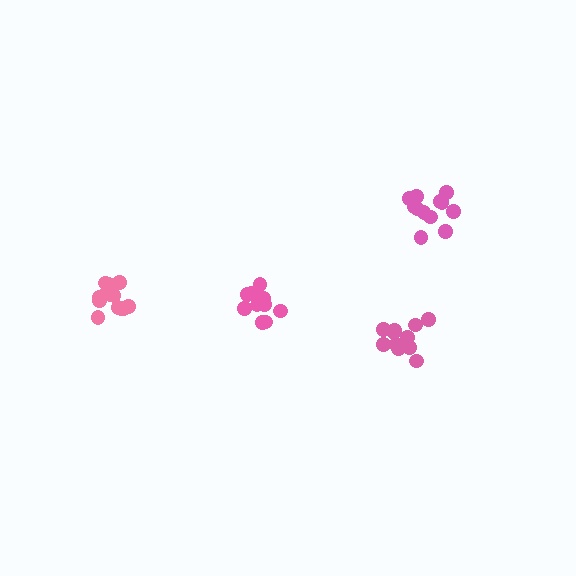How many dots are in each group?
Group 1: 12 dots, Group 2: 12 dots, Group 3: 14 dots, Group 4: 12 dots (50 total).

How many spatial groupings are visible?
There are 4 spatial groupings.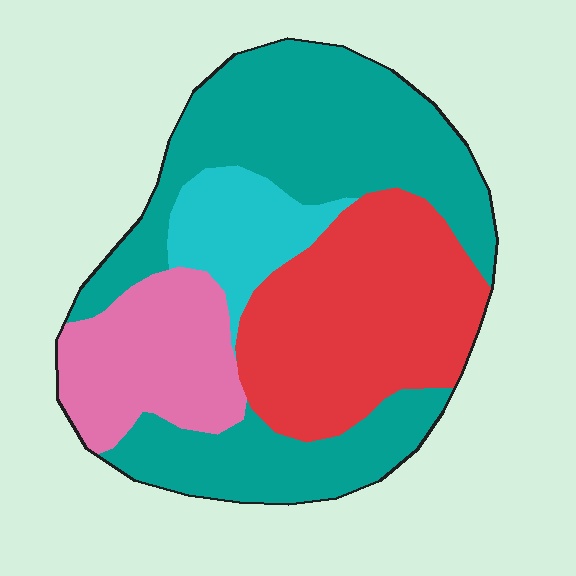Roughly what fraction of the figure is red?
Red covers 29% of the figure.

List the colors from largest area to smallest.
From largest to smallest: teal, red, pink, cyan.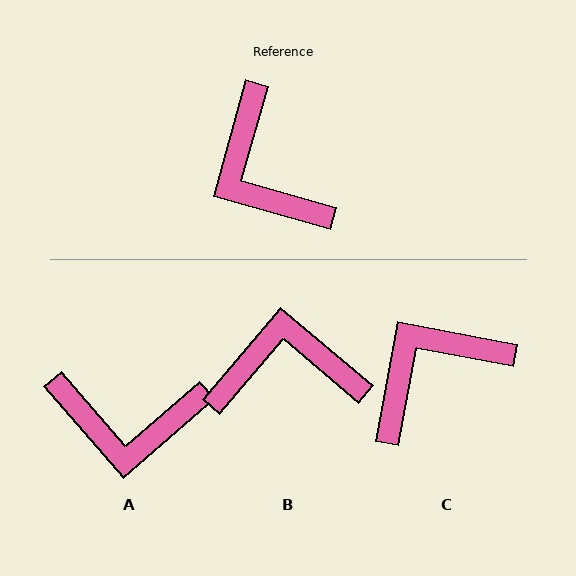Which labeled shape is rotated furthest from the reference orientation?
B, about 115 degrees away.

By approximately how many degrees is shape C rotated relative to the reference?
Approximately 85 degrees clockwise.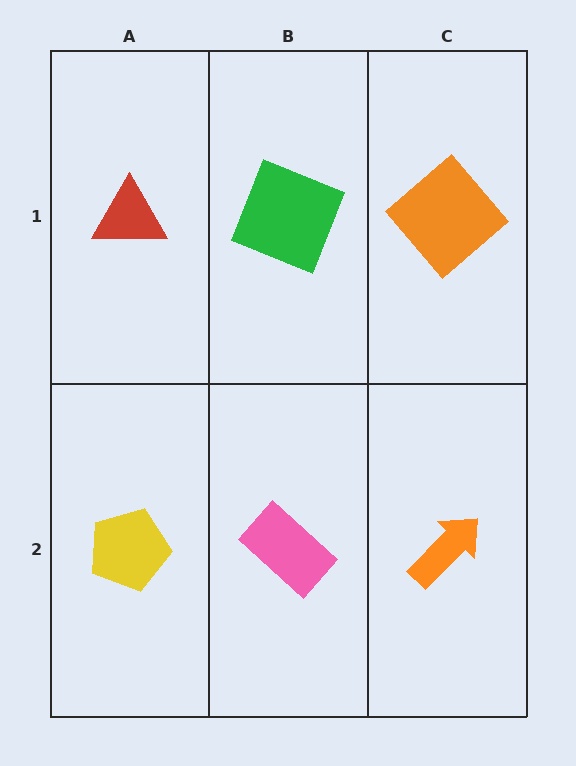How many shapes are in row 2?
3 shapes.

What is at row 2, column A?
A yellow pentagon.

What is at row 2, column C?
An orange arrow.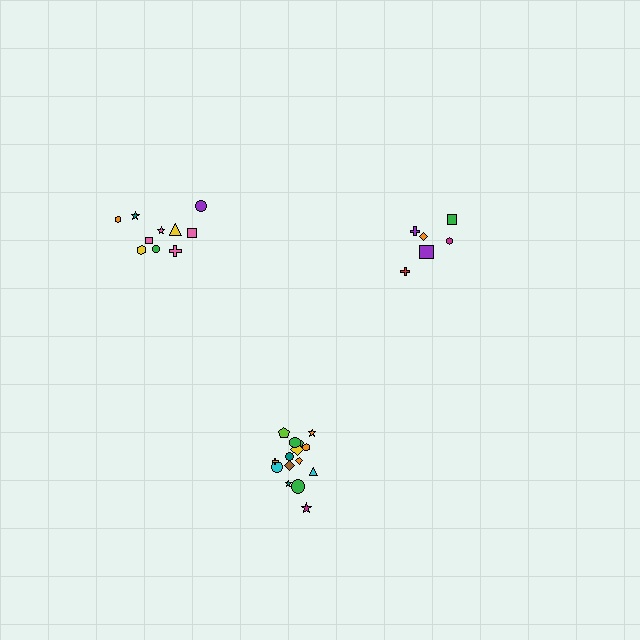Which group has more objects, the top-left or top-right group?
The top-left group.